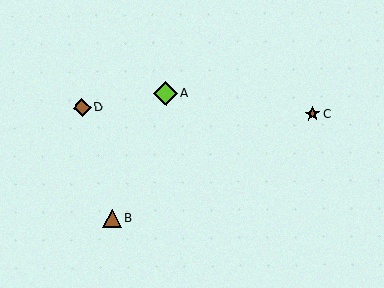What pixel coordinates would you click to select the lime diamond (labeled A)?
Click at (166, 94) to select the lime diamond A.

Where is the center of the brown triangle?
The center of the brown triangle is at (112, 218).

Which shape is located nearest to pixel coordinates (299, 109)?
The brown star (labeled C) at (312, 114) is nearest to that location.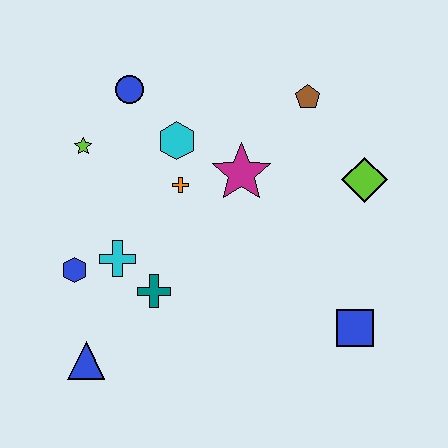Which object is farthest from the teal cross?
The brown pentagon is farthest from the teal cross.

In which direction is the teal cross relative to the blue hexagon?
The teal cross is to the right of the blue hexagon.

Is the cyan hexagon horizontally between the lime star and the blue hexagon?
No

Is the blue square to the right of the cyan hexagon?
Yes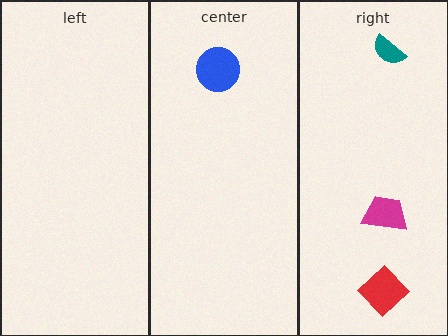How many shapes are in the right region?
3.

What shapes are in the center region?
The blue circle.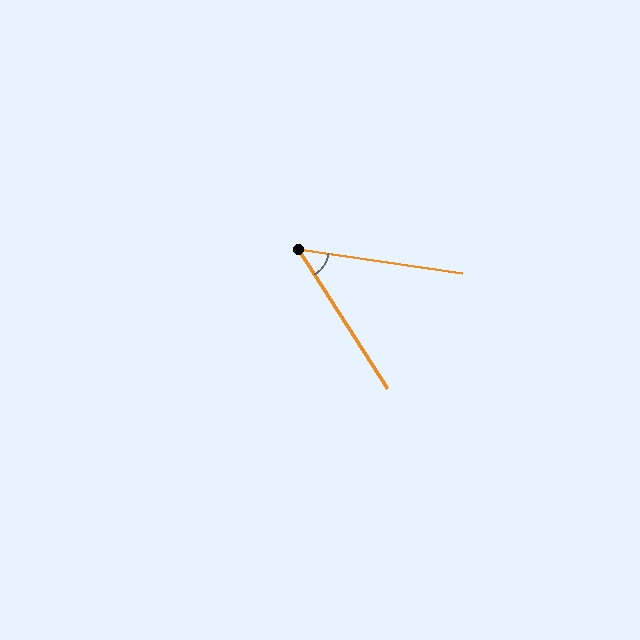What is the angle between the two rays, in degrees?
Approximately 49 degrees.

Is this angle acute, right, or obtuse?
It is acute.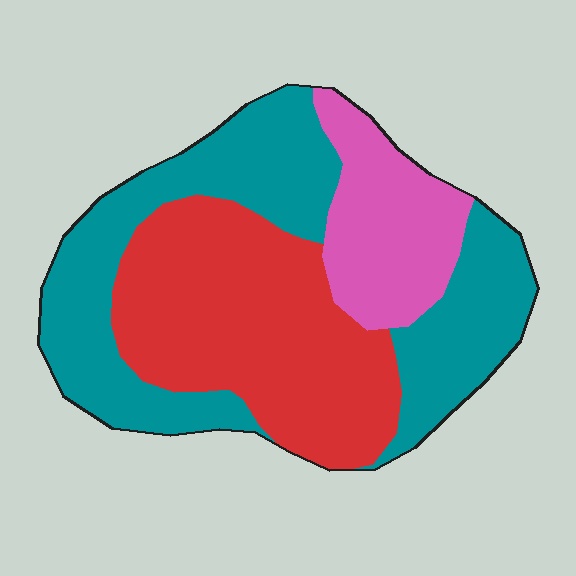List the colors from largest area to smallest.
From largest to smallest: teal, red, pink.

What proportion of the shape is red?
Red covers about 40% of the shape.